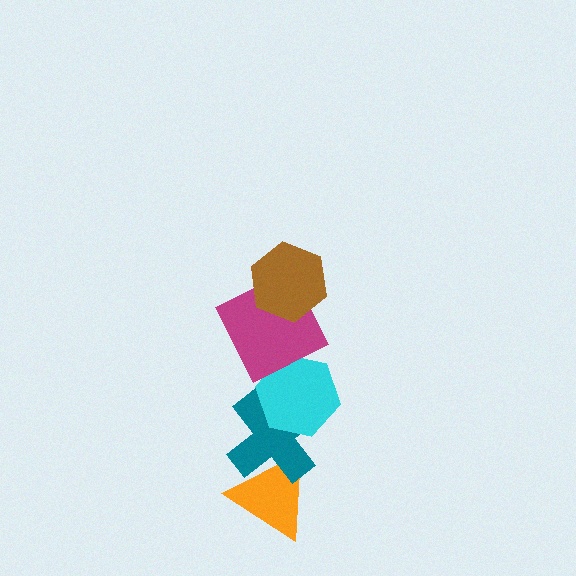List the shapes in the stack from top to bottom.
From top to bottom: the brown hexagon, the magenta square, the cyan hexagon, the teal cross, the orange triangle.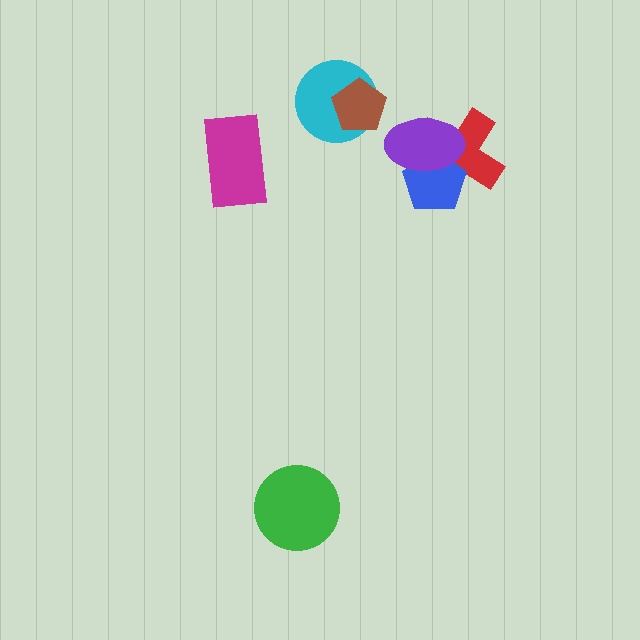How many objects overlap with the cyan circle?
1 object overlaps with the cyan circle.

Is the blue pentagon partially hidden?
Yes, it is partially covered by another shape.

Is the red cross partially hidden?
Yes, it is partially covered by another shape.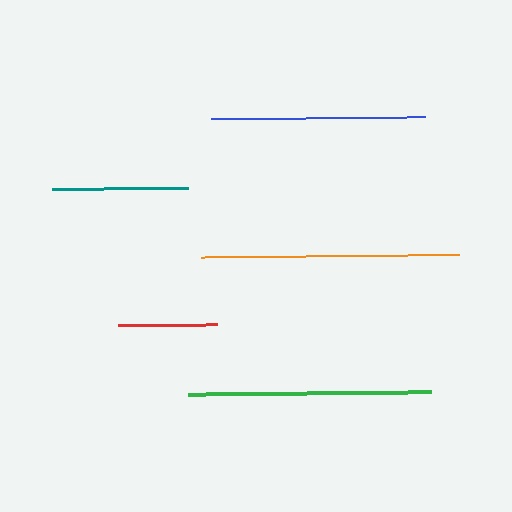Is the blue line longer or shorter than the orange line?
The orange line is longer than the blue line.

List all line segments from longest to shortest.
From longest to shortest: orange, green, blue, teal, red.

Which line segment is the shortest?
The red line is the shortest at approximately 99 pixels.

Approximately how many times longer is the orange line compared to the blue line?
The orange line is approximately 1.2 times the length of the blue line.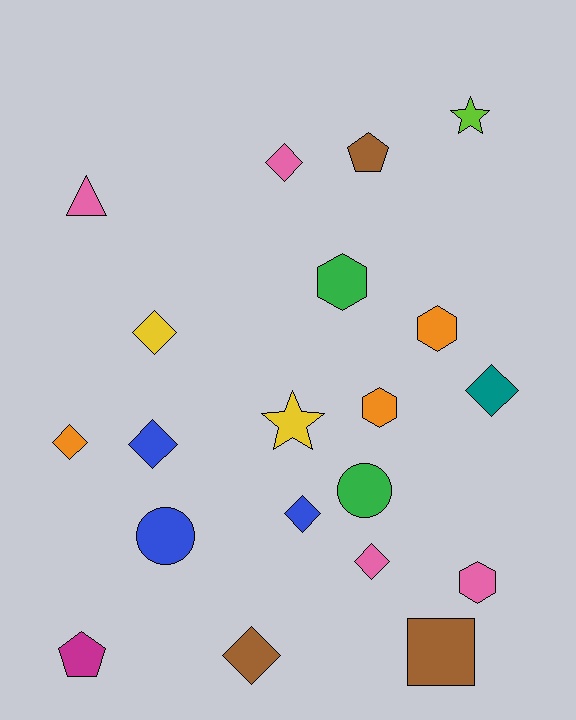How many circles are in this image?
There are 2 circles.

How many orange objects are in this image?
There are 3 orange objects.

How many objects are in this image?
There are 20 objects.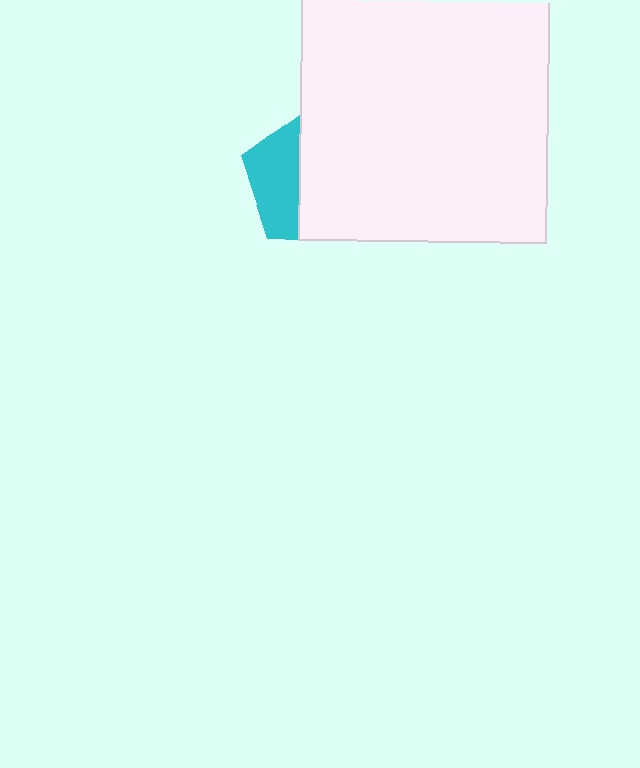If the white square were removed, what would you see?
You would see the complete cyan pentagon.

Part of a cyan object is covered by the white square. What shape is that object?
It is a pentagon.